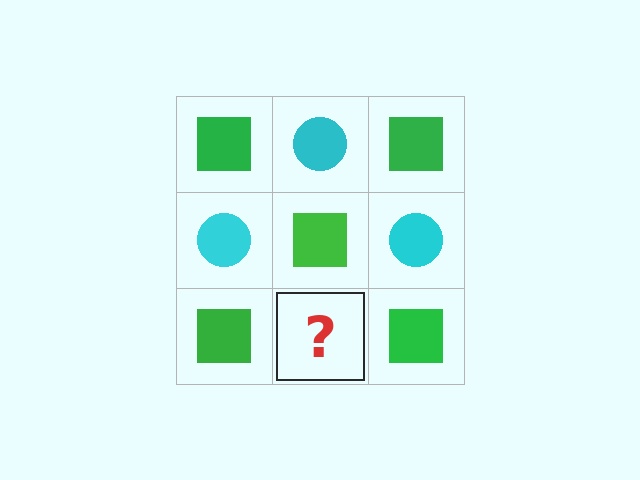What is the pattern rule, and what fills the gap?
The rule is that it alternates green square and cyan circle in a checkerboard pattern. The gap should be filled with a cyan circle.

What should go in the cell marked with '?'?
The missing cell should contain a cyan circle.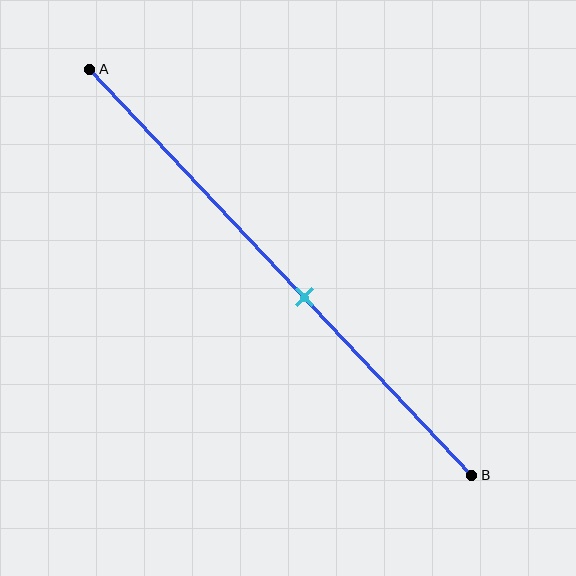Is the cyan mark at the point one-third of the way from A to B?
No, the mark is at about 55% from A, not at the 33% one-third point.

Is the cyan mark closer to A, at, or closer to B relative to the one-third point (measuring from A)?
The cyan mark is closer to point B than the one-third point of segment AB.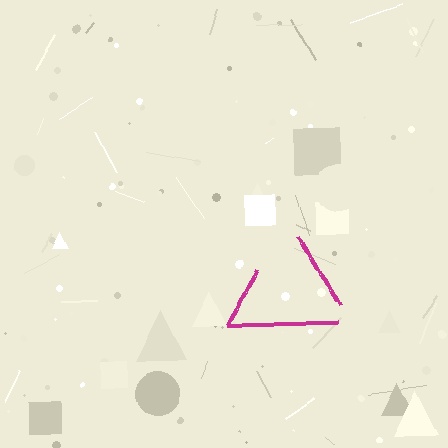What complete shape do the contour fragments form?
The contour fragments form a triangle.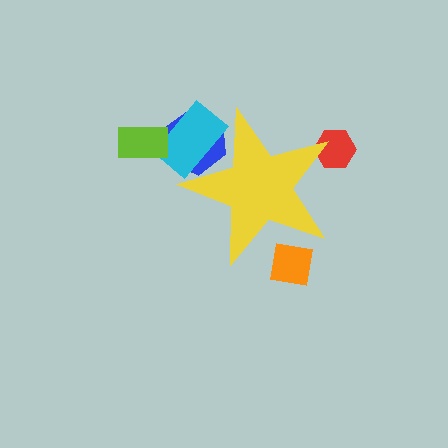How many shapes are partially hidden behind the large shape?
4 shapes are partially hidden.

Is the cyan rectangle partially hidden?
Yes, the cyan rectangle is partially hidden behind the yellow star.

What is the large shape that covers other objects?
A yellow star.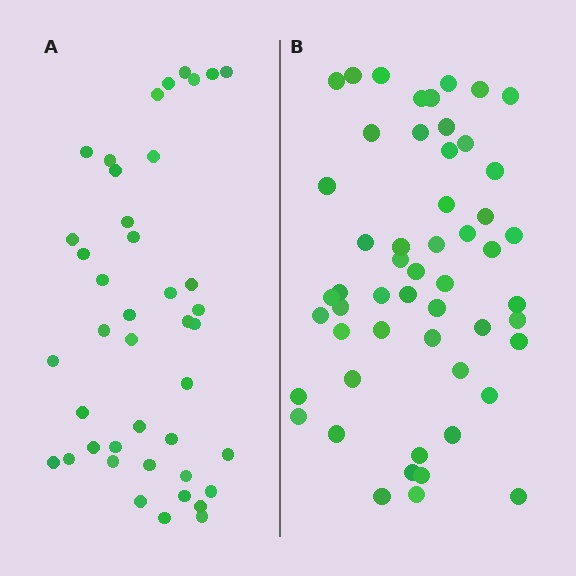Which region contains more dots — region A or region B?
Region B (the right region) has more dots.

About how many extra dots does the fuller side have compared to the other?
Region B has roughly 12 or so more dots than region A.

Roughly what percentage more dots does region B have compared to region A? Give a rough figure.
About 25% more.